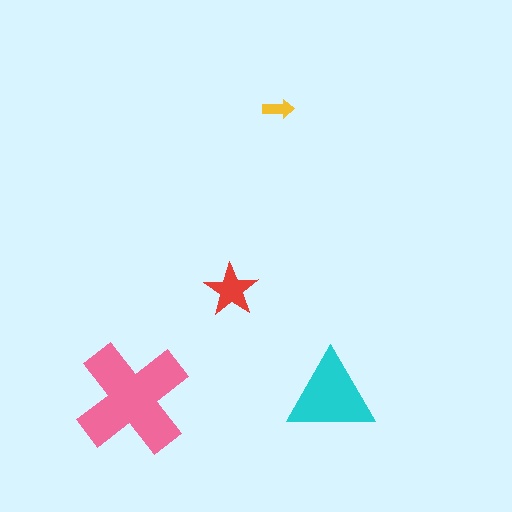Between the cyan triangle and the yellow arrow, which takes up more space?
The cyan triangle.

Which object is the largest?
The pink cross.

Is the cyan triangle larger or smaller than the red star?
Larger.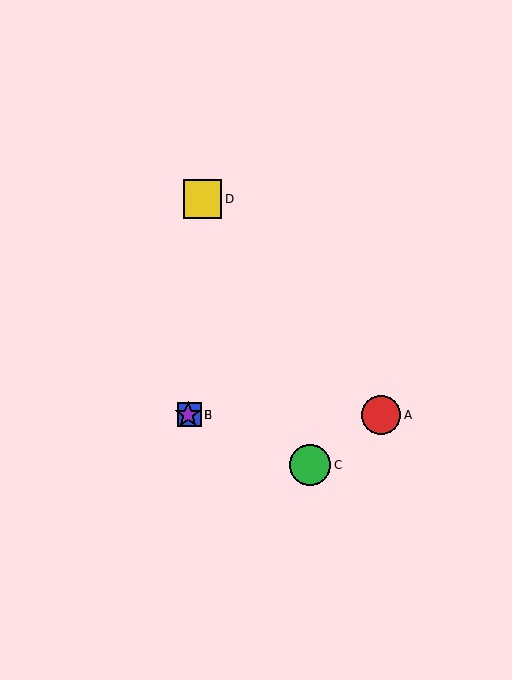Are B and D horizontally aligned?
No, B is at y≈415 and D is at y≈199.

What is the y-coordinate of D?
Object D is at y≈199.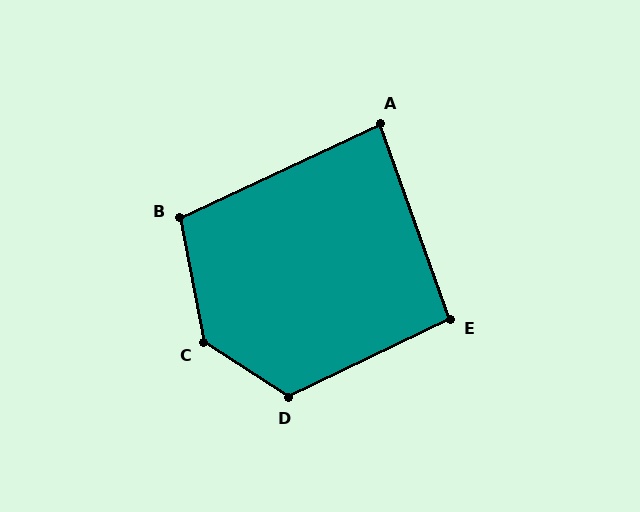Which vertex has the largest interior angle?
C, at approximately 134 degrees.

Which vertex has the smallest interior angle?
A, at approximately 85 degrees.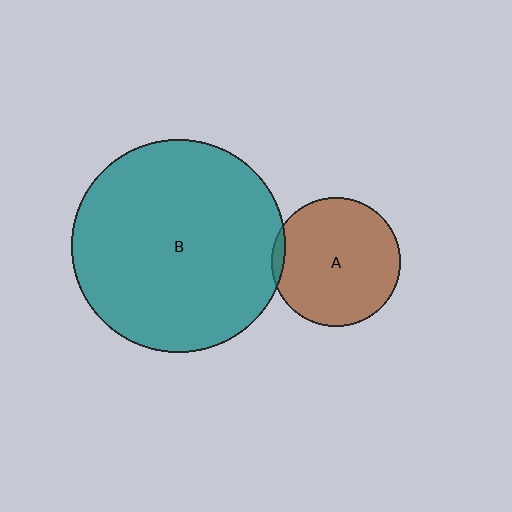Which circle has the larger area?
Circle B (teal).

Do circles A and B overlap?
Yes.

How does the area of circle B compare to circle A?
Approximately 2.8 times.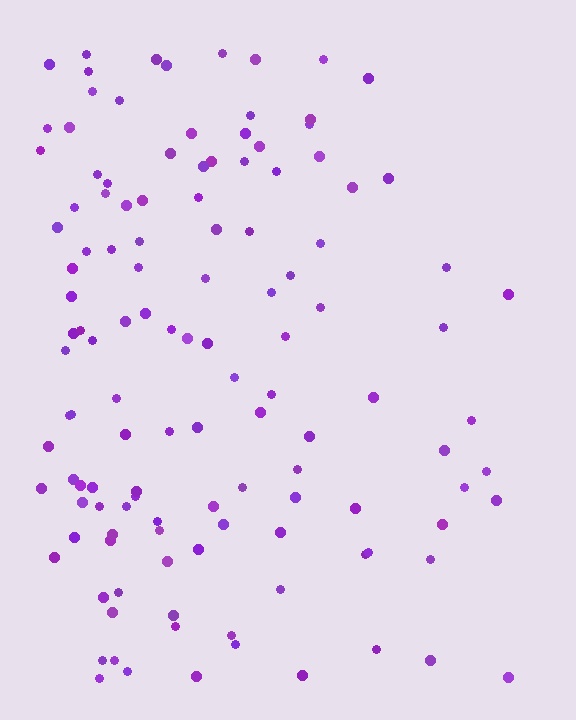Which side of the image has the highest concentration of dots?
The left.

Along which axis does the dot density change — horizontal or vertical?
Horizontal.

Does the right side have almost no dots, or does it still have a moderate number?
Still a moderate number, just noticeably fewer than the left.